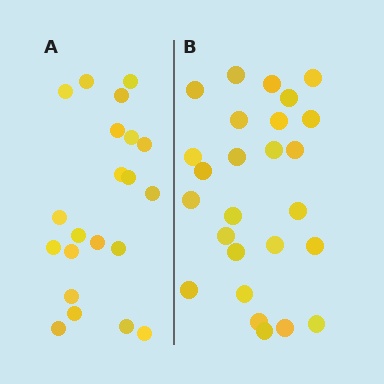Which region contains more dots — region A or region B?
Region B (the right region) has more dots.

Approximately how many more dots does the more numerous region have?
Region B has about 5 more dots than region A.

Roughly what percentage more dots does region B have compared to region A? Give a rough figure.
About 25% more.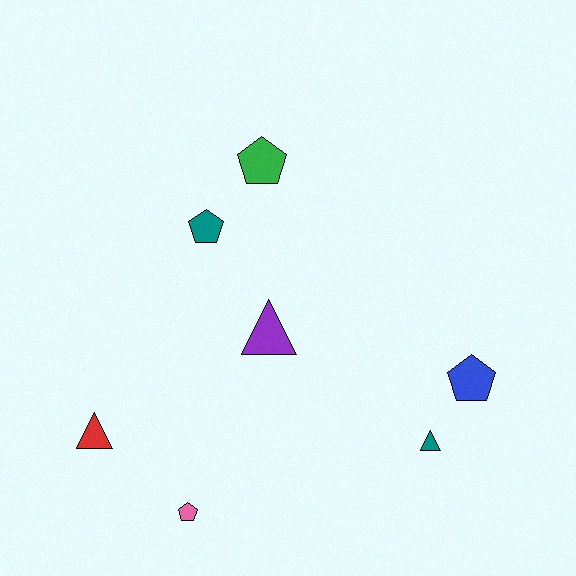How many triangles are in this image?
There are 3 triangles.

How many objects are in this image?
There are 7 objects.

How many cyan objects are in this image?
There are no cyan objects.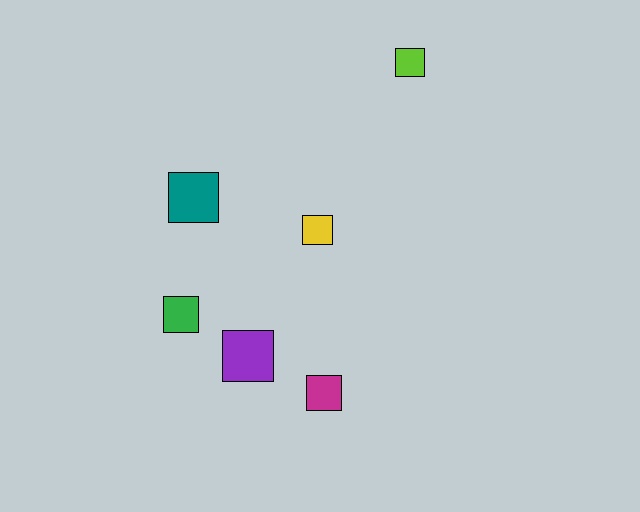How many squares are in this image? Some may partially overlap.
There are 6 squares.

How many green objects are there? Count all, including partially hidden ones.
There is 1 green object.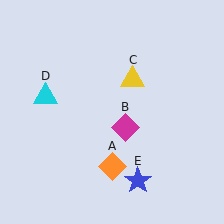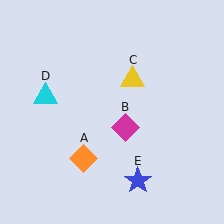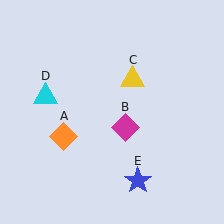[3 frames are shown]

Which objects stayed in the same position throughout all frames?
Magenta diamond (object B) and yellow triangle (object C) and cyan triangle (object D) and blue star (object E) remained stationary.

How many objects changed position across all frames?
1 object changed position: orange diamond (object A).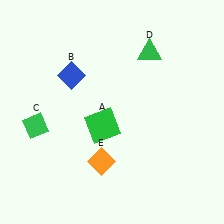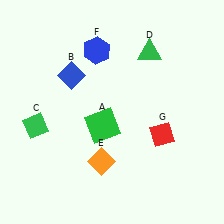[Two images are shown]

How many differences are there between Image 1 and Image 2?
There are 2 differences between the two images.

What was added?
A blue hexagon (F), a red diamond (G) were added in Image 2.